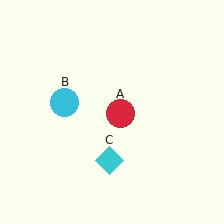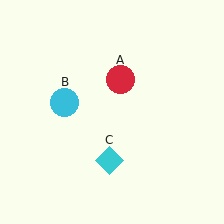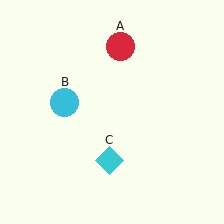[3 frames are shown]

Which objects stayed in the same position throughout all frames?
Cyan circle (object B) and cyan diamond (object C) remained stationary.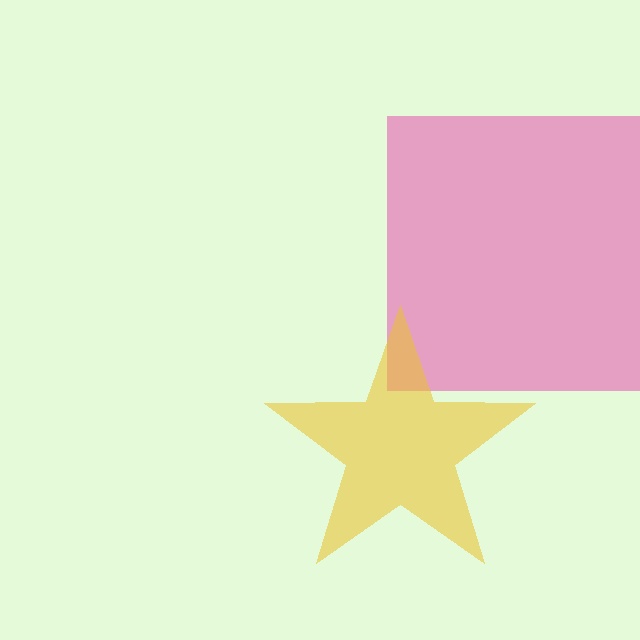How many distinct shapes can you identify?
There are 2 distinct shapes: a pink square, a yellow star.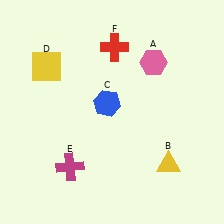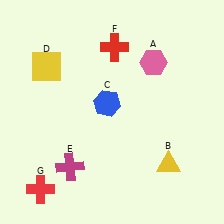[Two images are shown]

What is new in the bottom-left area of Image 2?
A red cross (G) was added in the bottom-left area of Image 2.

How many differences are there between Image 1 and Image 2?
There is 1 difference between the two images.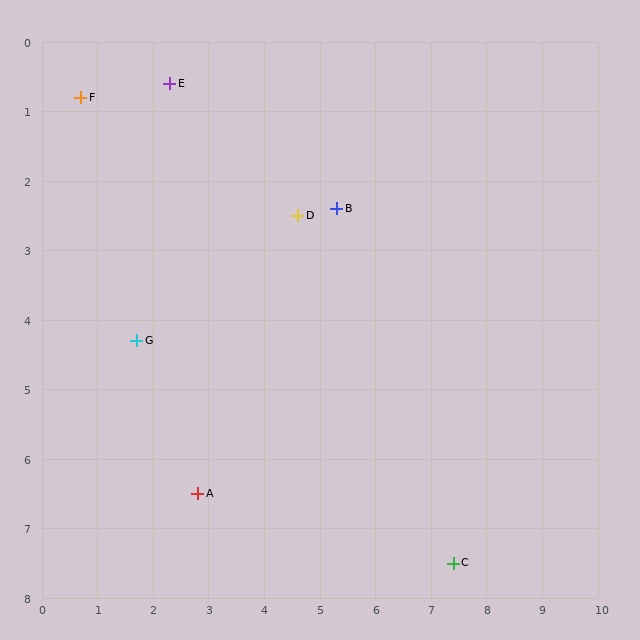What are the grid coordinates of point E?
Point E is at approximately (2.3, 0.6).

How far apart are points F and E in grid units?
Points F and E are about 1.6 grid units apart.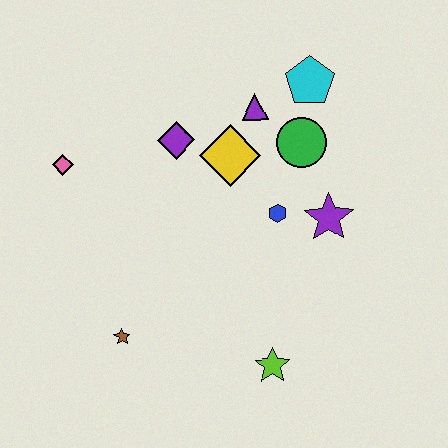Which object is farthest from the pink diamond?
The lime star is farthest from the pink diamond.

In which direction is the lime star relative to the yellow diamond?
The lime star is below the yellow diamond.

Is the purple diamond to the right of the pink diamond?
Yes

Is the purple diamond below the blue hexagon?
No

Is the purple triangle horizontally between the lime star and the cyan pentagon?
No